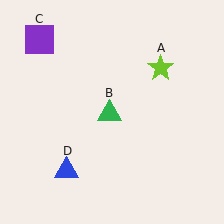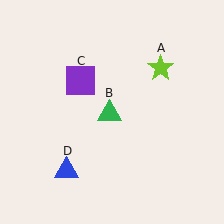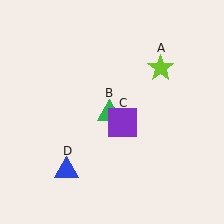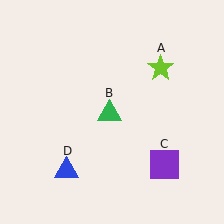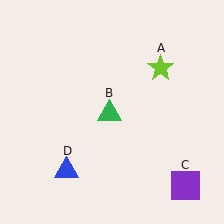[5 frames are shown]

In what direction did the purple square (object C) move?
The purple square (object C) moved down and to the right.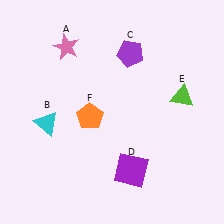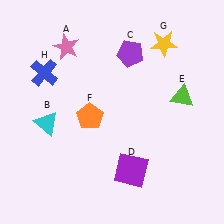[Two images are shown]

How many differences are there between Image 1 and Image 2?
There are 2 differences between the two images.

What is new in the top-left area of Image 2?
A blue cross (H) was added in the top-left area of Image 2.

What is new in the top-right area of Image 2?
A yellow star (G) was added in the top-right area of Image 2.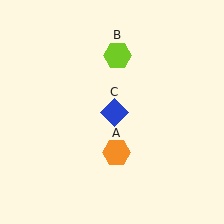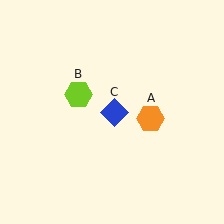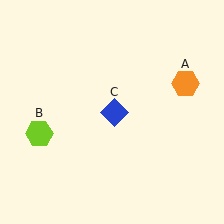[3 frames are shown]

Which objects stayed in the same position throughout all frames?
Blue diamond (object C) remained stationary.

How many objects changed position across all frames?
2 objects changed position: orange hexagon (object A), lime hexagon (object B).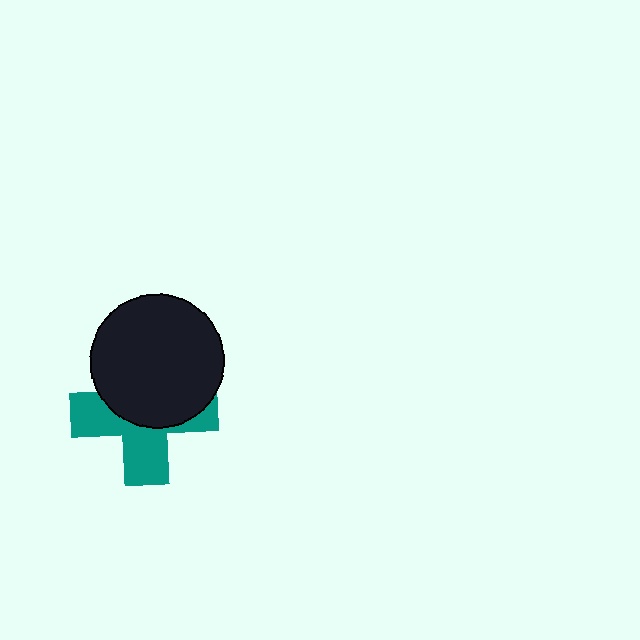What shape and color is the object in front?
The object in front is a black circle.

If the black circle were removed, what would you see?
You would see the complete teal cross.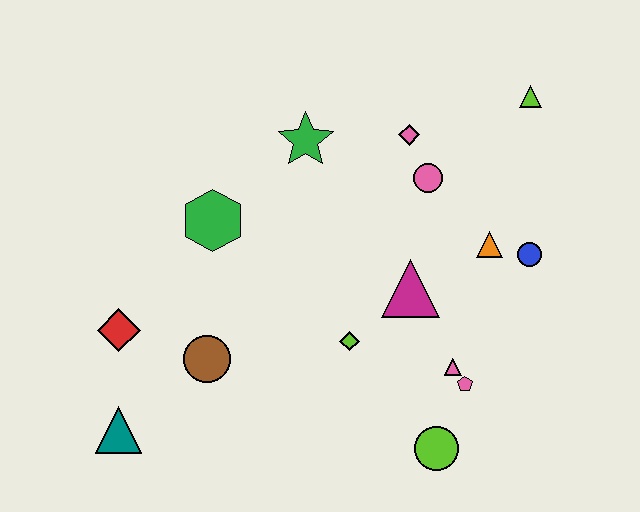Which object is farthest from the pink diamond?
The teal triangle is farthest from the pink diamond.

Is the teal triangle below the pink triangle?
Yes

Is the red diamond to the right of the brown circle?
No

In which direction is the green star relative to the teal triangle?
The green star is above the teal triangle.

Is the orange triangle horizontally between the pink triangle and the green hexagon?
No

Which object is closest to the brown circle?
The red diamond is closest to the brown circle.